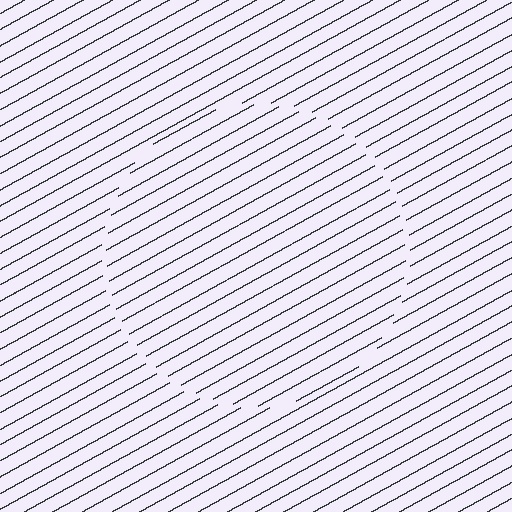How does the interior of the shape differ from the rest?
The interior of the shape contains the same grating, shifted by half a period — the contour is defined by the phase discontinuity where line-ends from the inner and outer gratings abut.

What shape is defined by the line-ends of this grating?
An illusory circle. The interior of the shape contains the same grating, shifted by half a period — the contour is defined by the phase discontinuity where line-ends from the inner and outer gratings abut.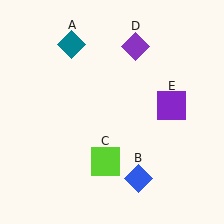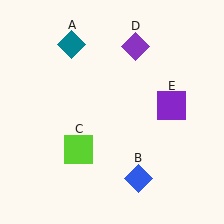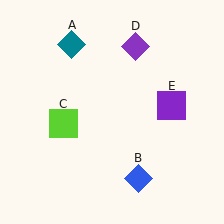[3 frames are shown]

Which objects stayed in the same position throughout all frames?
Teal diamond (object A) and blue diamond (object B) and purple diamond (object D) and purple square (object E) remained stationary.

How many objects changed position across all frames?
1 object changed position: lime square (object C).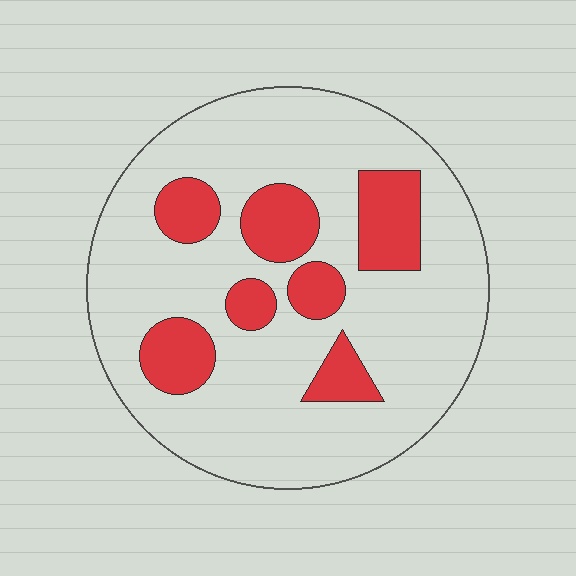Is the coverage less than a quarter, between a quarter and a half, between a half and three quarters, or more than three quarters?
Less than a quarter.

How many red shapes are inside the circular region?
7.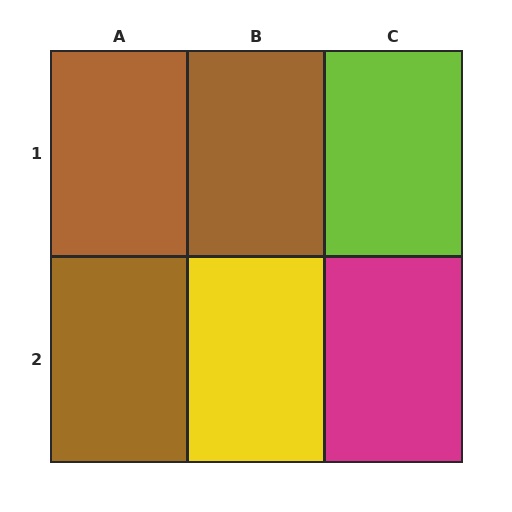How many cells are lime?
1 cell is lime.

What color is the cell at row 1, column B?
Brown.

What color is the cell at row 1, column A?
Brown.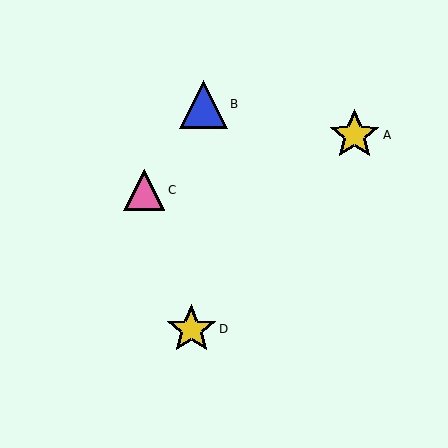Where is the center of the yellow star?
The center of the yellow star is at (354, 135).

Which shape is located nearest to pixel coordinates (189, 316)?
The yellow star (labeled D) at (191, 329) is nearest to that location.